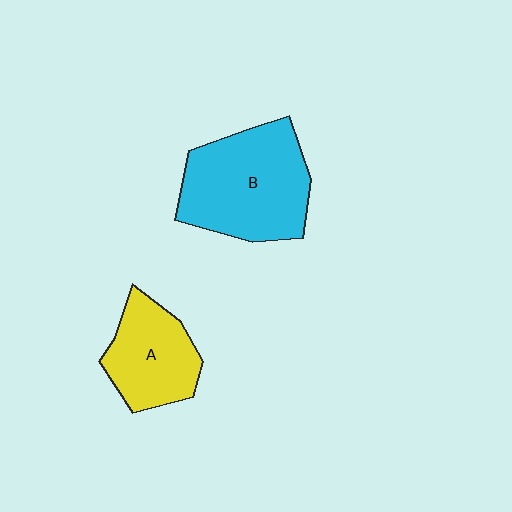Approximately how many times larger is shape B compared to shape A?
Approximately 1.6 times.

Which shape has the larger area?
Shape B (cyan).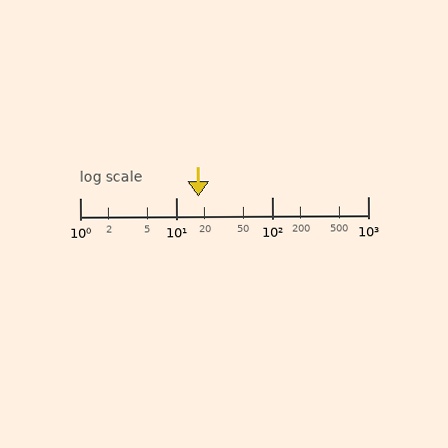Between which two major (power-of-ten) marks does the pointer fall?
The pointer is between 10 and 100.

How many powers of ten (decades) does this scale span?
The scale spans 3 decades, from 1 to 1000.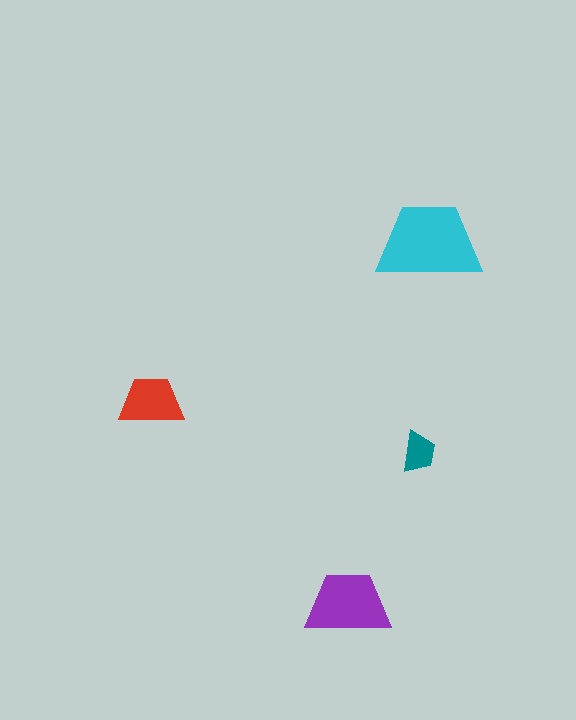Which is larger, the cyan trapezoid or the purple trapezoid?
The cyan one.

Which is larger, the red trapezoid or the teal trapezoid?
The red one.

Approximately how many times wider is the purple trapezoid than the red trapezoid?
About 1.5 times wider.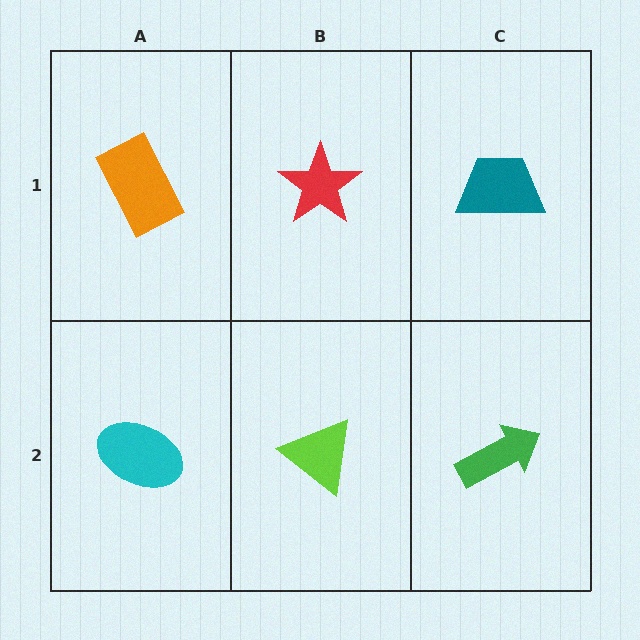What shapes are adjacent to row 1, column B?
A lime triangle (row 2, column B), an orange rectangle (row 1, column A), a teal trapezoid (row 1, column C).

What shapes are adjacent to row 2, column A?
An orange rectangle (row 1, column A), a lime triangle (row 2, column B).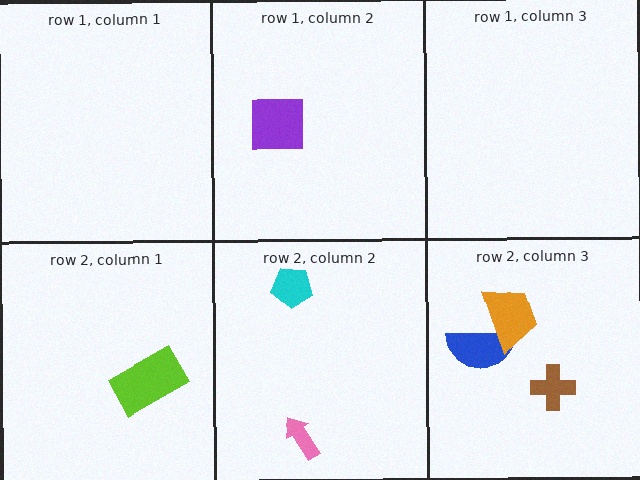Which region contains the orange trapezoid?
The row 2, column 3 region.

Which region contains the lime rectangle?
The row 2, column 1 region.